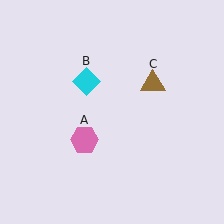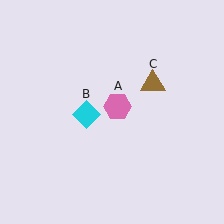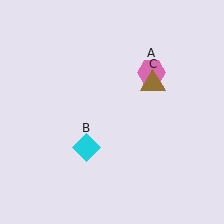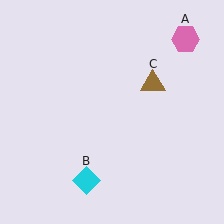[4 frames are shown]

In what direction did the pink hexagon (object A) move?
The pink hexagon (object A) moved up and to the right.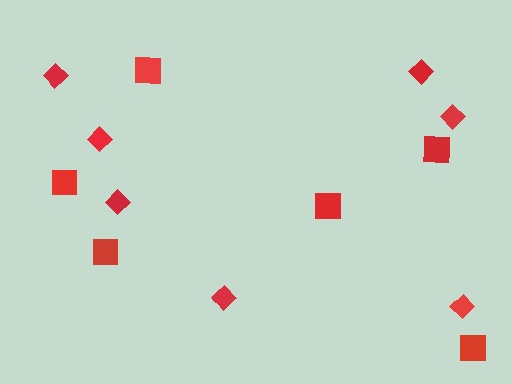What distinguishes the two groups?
There are 2 groups: one group of diamonds (7) and one group of squares (6).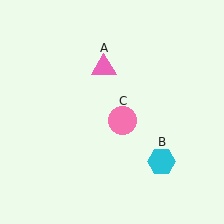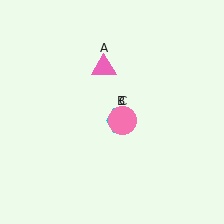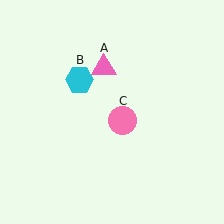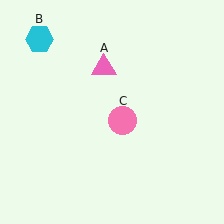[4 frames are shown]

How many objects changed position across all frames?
1 object changed position: cyan hexagon (object B).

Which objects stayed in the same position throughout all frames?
Pink triangle (object A) and pink circle (object C) remained stationary.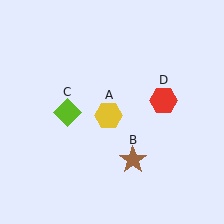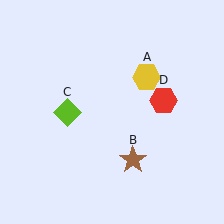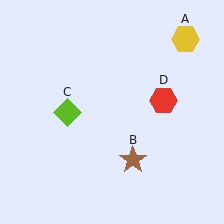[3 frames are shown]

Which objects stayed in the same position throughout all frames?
Brown star (object B) and lime diamond (object C) and red hexagon (object D) remained stationary.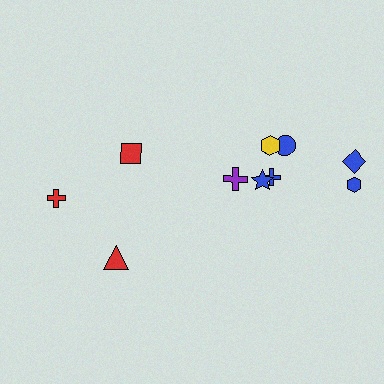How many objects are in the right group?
There are 7 objects.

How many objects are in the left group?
There are 3 objects.